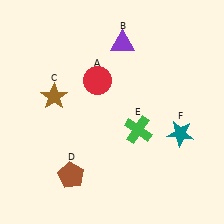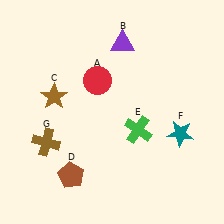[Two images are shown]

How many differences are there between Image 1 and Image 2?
There is 1 difference between the two images.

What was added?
A brown cross (G) was added in Image 2.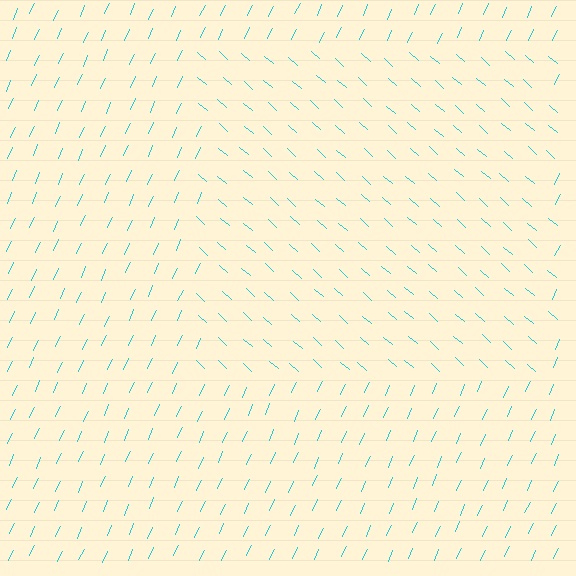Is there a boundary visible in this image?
Yes, there is a texture boundary formed by a change in line orientation.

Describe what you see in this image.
The image is filled with small cyan line segments. A rectangle region in the image has lines oriented differently from the surrounding lines, creating a visible texture boundary.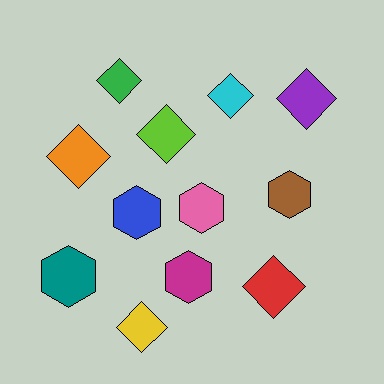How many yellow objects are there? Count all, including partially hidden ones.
There is 1 yellow object.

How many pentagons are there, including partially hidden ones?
There are no pentagons.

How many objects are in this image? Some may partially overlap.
There are 12 objects.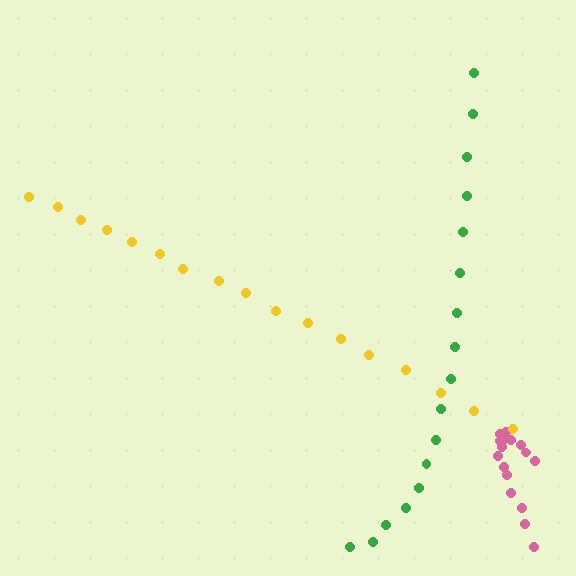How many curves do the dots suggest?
There are 3 distinct paths.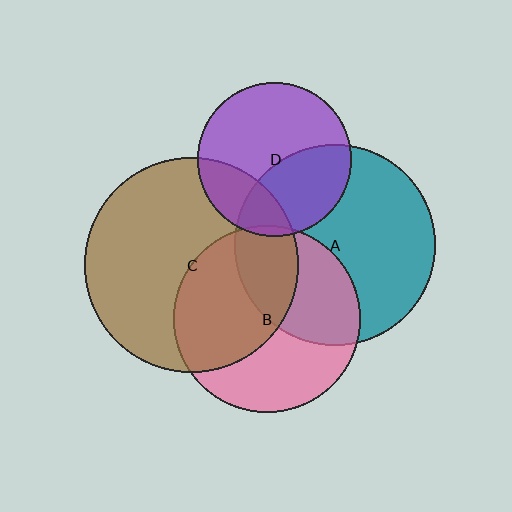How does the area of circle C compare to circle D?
Approximately 1.9 times.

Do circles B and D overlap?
Yes.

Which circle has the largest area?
Circle C (brown).